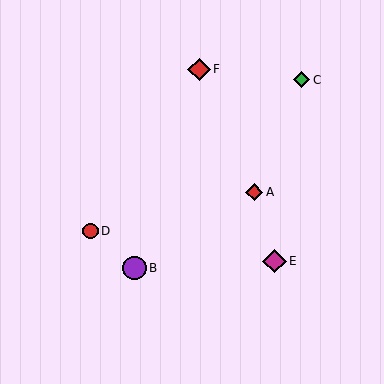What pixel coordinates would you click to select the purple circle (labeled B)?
Click at (134, 268) to select the purple circle B.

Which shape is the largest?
The magenta diamond (labeled E) is the largest.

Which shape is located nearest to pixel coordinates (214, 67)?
The red diamond (labeled F) at (199, 69) is nearest to that location.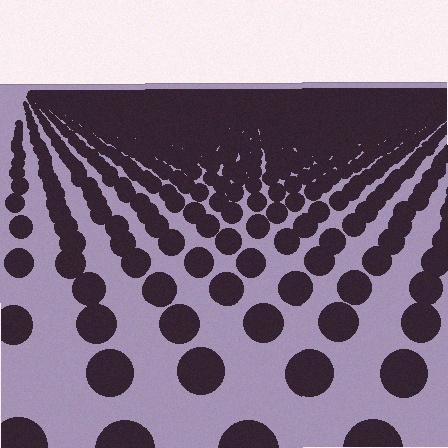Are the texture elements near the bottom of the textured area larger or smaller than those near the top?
Larger. Near the bottom, elements are closer to the viewer and appear at a bigger on-screen size.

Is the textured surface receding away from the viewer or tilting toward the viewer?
The surface is receding away from the viewer. Texture elements get smaller and denser toward the top.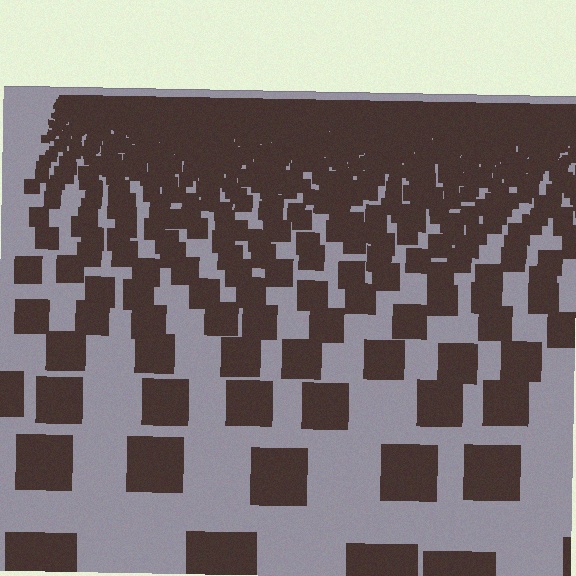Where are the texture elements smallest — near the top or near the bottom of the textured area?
Near the top.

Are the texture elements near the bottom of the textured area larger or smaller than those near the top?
Larger. Near the bottom, elements are closer to the viewer and appear at a bigger on-screen size.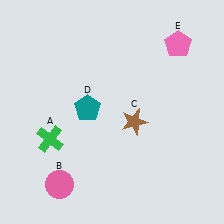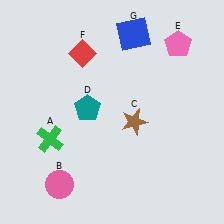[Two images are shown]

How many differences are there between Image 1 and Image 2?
There are 2 differences between the two images.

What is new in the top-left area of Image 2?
A red diamond (F) was added in the top-left area of Image 2.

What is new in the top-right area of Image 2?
A blue square (G) was added in the top-right area of Image 2.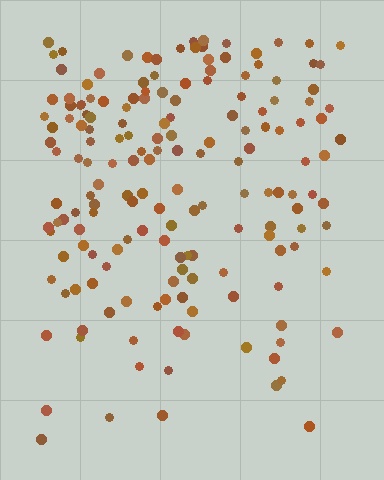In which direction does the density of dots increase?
From bottom to top, with the top side densest.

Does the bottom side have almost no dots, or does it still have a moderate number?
Still a moderate number, just noticeably fewer than the top.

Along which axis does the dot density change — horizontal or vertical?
Vertical.